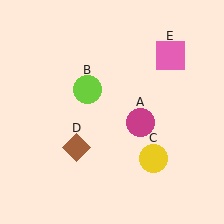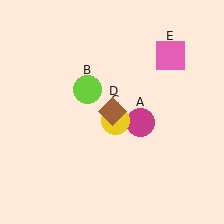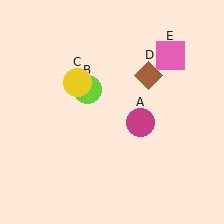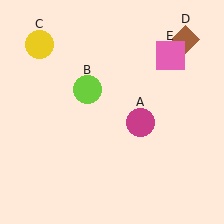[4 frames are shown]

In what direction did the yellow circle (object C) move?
The yellow circle (object C) moved up and to the left.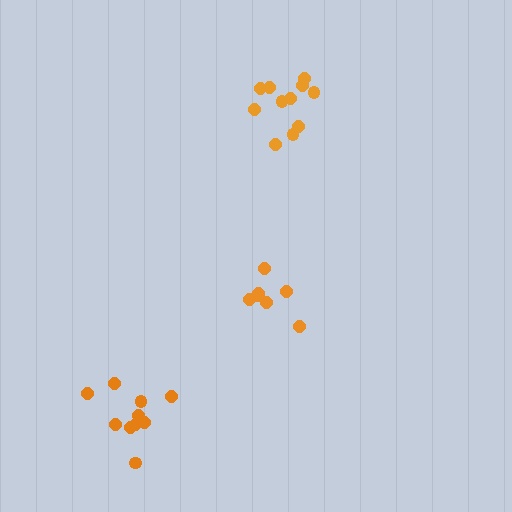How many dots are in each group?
Group 1: 11 dots, Group 2: 7 dots, Group 3: 10 dots (28 total).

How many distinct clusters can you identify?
There are 3 distinct clusters.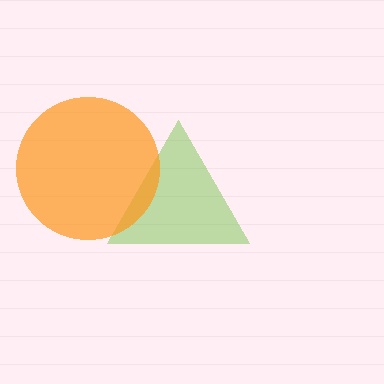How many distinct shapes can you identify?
There are 2 distinct shapes: a lime triangle, an orange circle.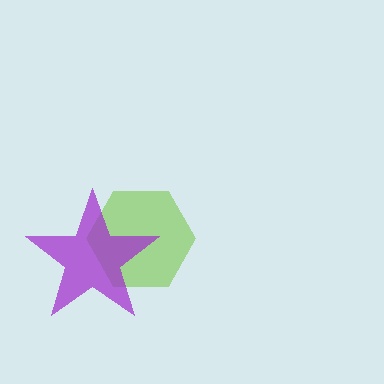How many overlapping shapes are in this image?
There are 2 overlapping shapes in the image.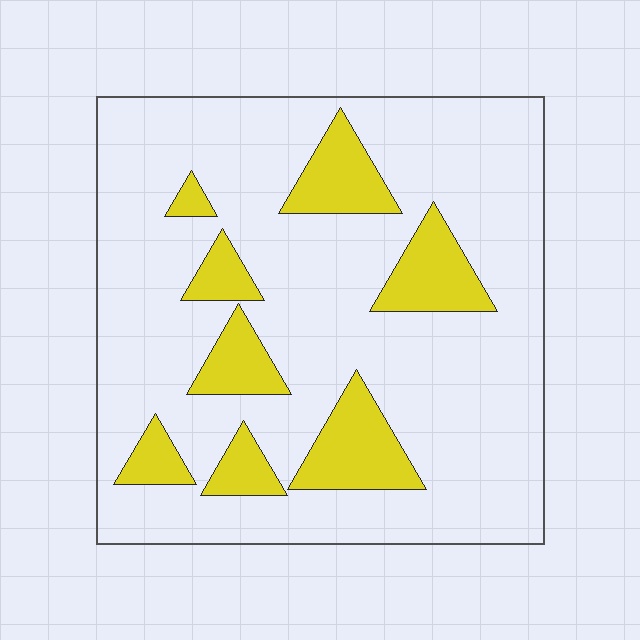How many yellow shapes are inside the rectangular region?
8.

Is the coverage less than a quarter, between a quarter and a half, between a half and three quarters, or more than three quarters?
Less than a quarter.